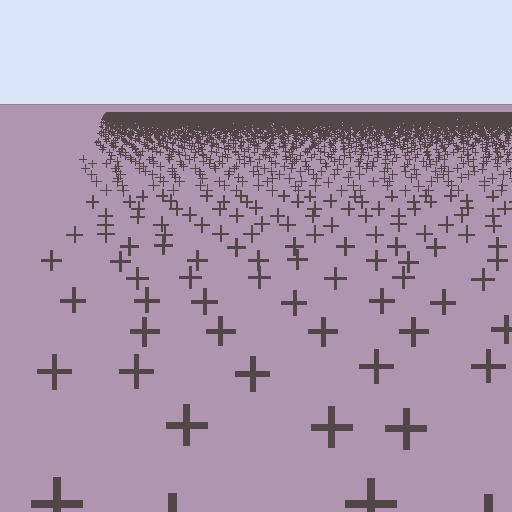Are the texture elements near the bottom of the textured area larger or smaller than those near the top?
Larger. Near the bottom, elements are closer to the viewer and appear at a bigger on-screen size.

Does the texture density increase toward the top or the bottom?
Density increases toward the top.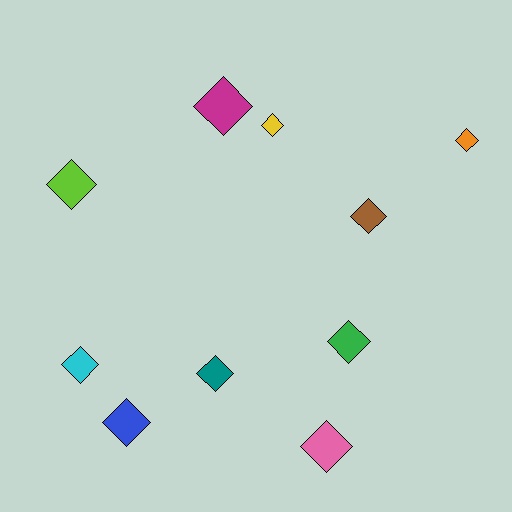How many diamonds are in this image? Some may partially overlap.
There are 10 diamonds.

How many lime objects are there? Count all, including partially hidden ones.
There is 1 lime object.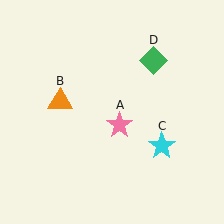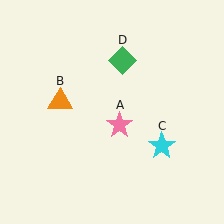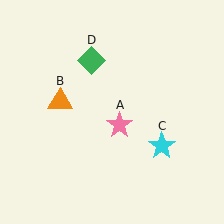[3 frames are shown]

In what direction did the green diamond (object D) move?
The green diamond (object D) moved left.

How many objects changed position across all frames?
1 object changed position: green diamond (object D).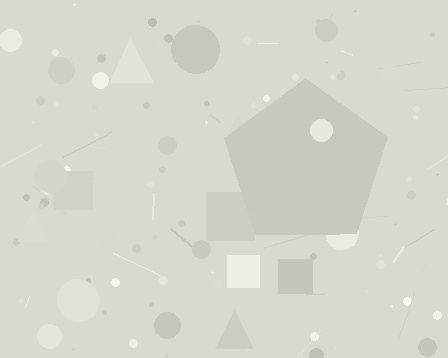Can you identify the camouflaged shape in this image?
The camouflaged shape is a pentagon.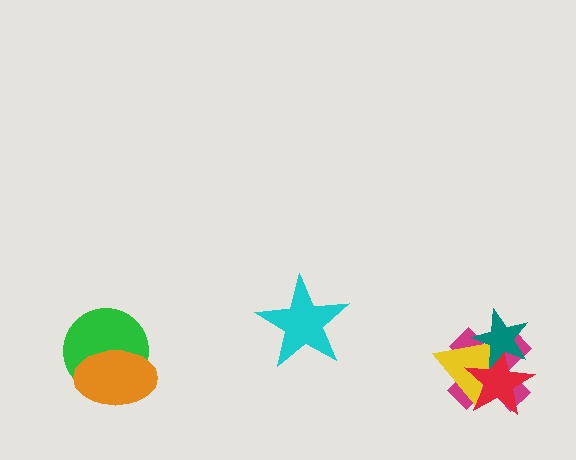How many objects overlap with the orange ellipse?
1 object overlaps with the orange ellipse.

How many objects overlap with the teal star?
3 objects overlap with the teal star.